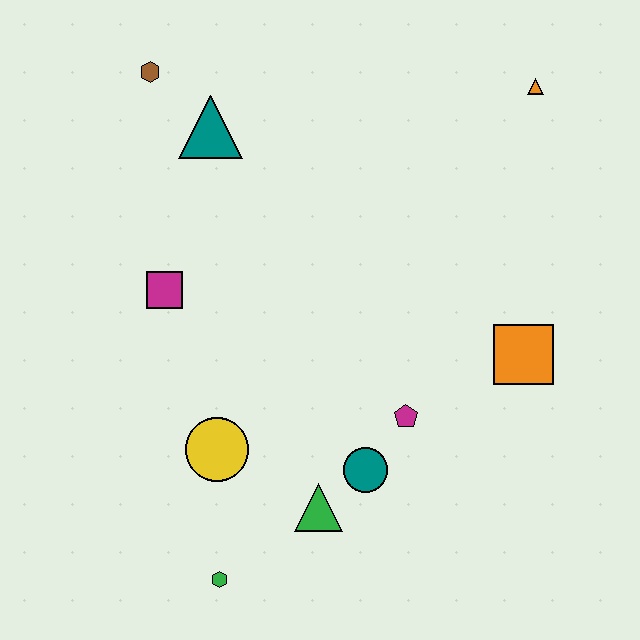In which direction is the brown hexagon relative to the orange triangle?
The brown hexagon is to the left of the orange triangle.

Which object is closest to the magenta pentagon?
The teal circle is closest to the magenta pentagon.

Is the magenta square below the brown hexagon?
Yes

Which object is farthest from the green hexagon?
The orange triangle is farthest from the green hexagon.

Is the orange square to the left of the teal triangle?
No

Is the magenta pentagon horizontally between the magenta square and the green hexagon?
No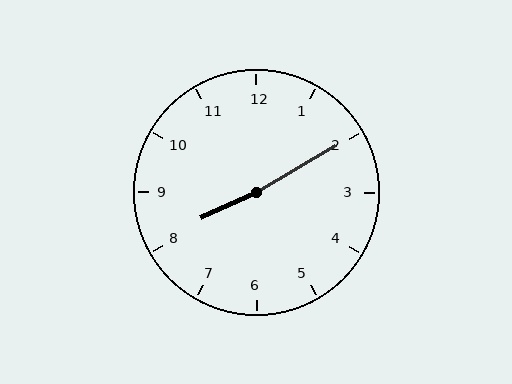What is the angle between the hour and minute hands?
Approximately 175 degrees.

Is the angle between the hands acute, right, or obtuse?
It is obtuse.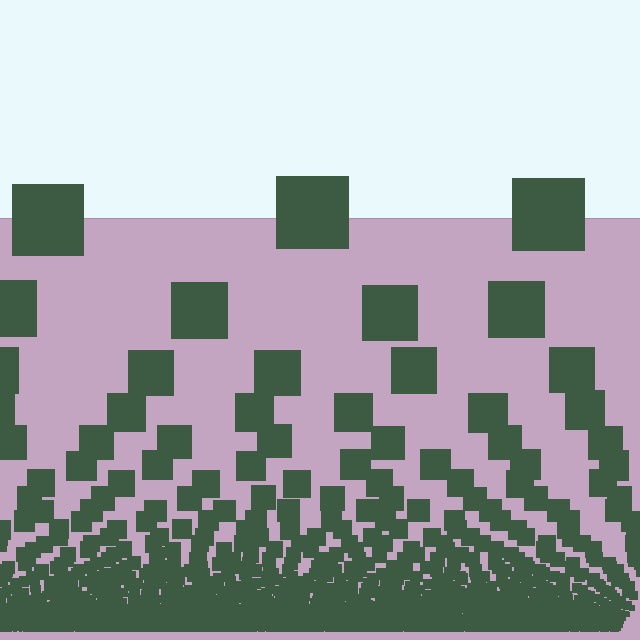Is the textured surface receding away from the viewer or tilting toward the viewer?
The surface appears to tilt toward the viewer. Texture elements get larger and sparser toward the top.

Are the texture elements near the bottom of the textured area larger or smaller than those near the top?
Smaller. The gradient is inverted — elements near the bottom are smaller and denser.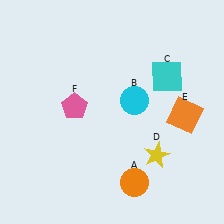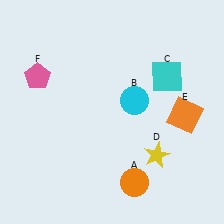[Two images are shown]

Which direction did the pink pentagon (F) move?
The pink pentagon (F) moved left.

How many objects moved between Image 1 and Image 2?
1 object moved between the two images.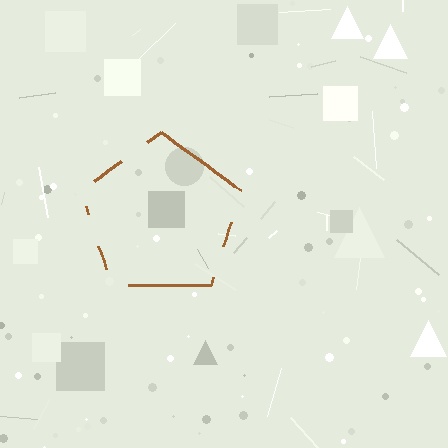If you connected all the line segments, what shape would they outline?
They would outline a pentagon.